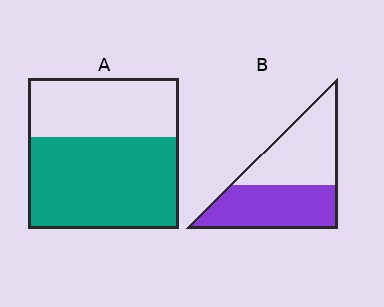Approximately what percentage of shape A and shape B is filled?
A is approximately 60% and B is approximately 50%.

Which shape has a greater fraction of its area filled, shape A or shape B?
Shape A.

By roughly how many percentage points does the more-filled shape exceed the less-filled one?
By roughly 10 percentage points (A over B).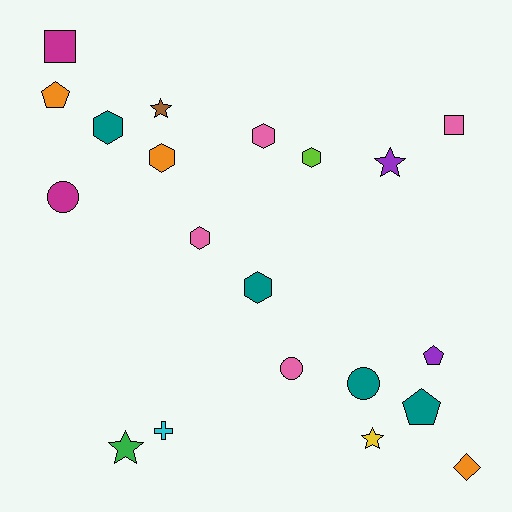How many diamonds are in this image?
There is 1 diamond.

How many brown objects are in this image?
There is 1 brown object.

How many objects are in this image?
There are 20 objects.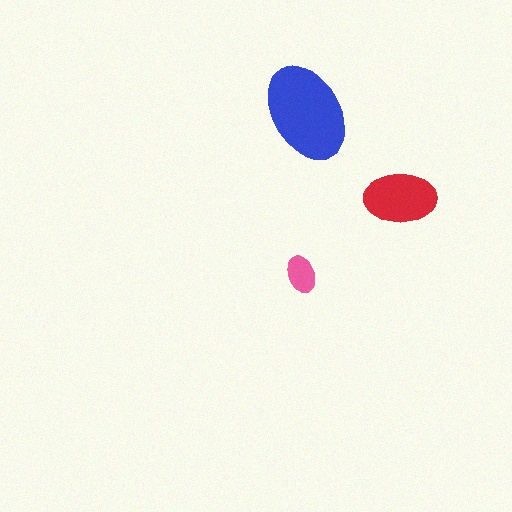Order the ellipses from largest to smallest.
the blue one, the red one, the pink one.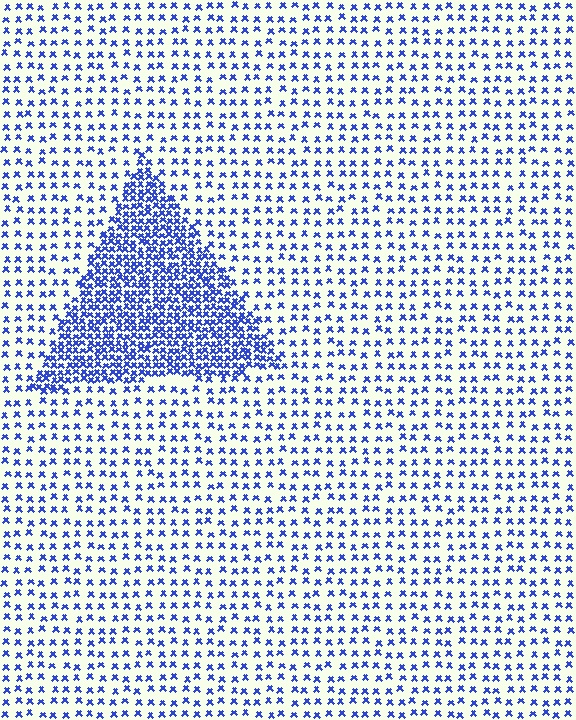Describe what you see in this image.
The image contains small blue elements arranged at two different densities. A triangle-shaped region is visible where the elements are more densely packed than the surrounding area.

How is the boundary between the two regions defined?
The boundary is defined by a change in element density (approximately 2.8x ratio). All elements are the same color, size, and shape.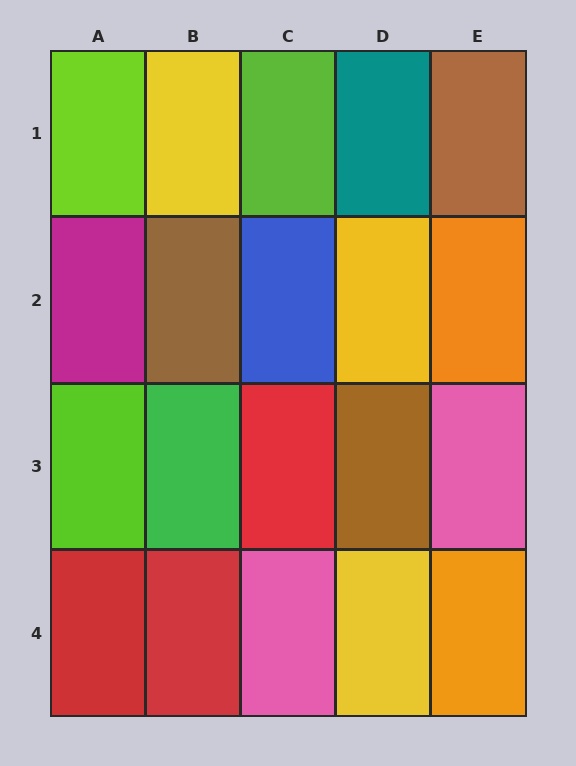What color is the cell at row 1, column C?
Lime.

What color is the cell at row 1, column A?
Lime.